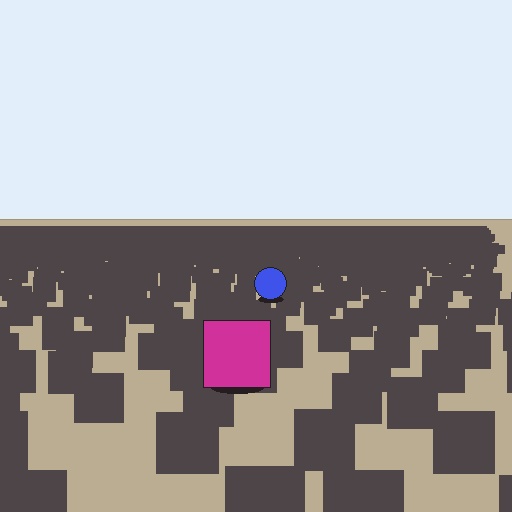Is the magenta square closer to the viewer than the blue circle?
Yes. The magenta square is closer — you can tell from the texture gradient: the ground texture is coarser near it.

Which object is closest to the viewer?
The magenta square is closest. The texture marks near it are larger and more spread out.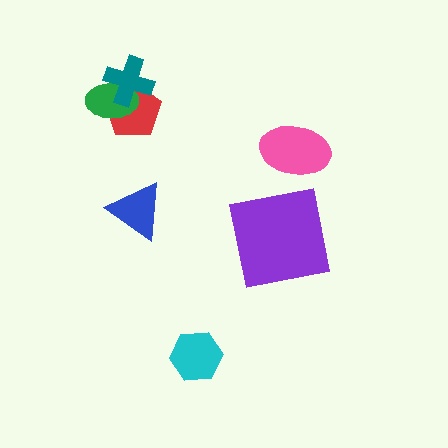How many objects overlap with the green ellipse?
2 objects overlap with the green ellipse.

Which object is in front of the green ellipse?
The teal cross is in front of the green ellipse.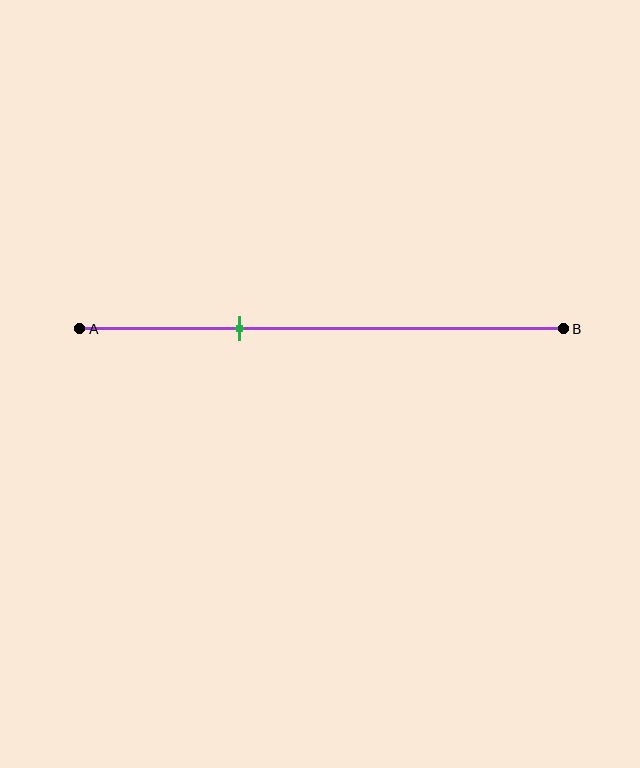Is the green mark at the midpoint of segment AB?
No, the mark is at about 35% from A, not at the 50% midpoint.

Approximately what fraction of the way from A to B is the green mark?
The green mark is approximately 35% of the way from A to B.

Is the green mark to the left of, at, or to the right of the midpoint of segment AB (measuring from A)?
The green mark is to the left of the midpoint of segment AB.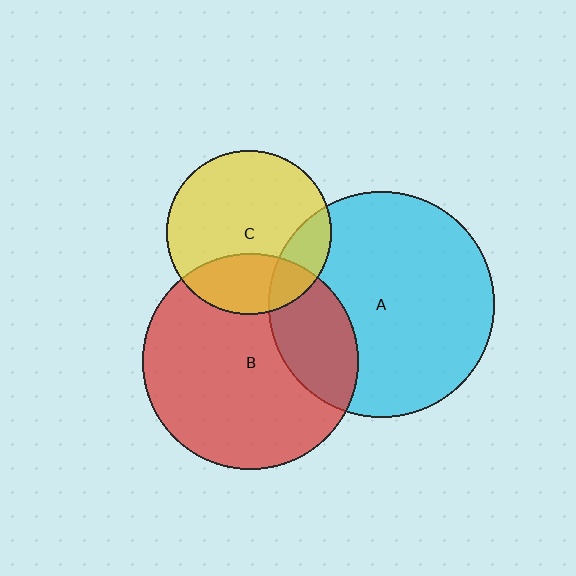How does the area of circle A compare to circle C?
Approximately 1.9 times.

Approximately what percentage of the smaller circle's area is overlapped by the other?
Approximately 25%.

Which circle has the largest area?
Circle A (cyan).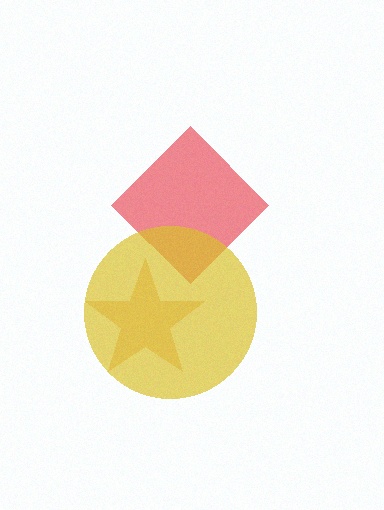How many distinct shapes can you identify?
There are 3 distinct shapes: a red diamond, an orange star, a yellow circle.